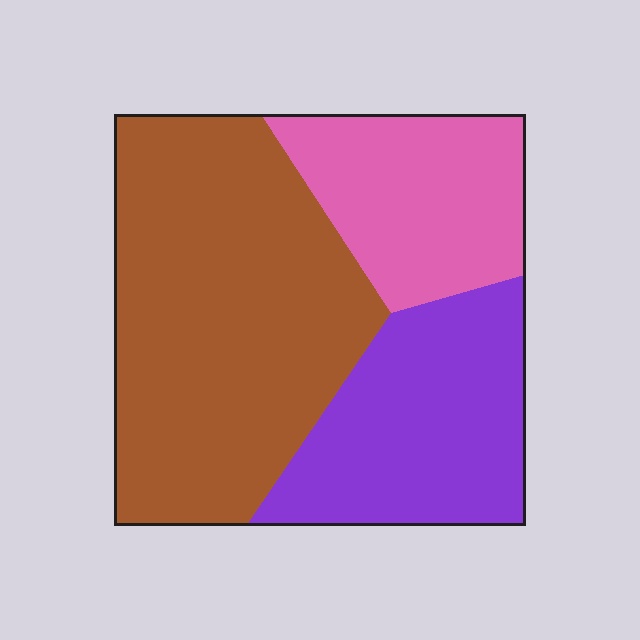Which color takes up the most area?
Brown, at roughly 50%.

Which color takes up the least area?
Pink, at roughly 20%.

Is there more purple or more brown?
Brown.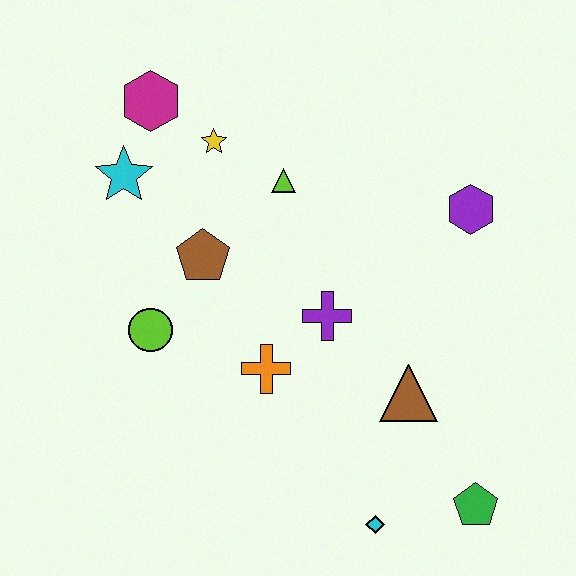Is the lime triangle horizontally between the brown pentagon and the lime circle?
No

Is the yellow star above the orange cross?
Yes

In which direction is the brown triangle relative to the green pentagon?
The brown triangle is above the green pentagon.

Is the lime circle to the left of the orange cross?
Yes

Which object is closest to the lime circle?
The brown pentagon is closest to the lime circle.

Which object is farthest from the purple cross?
The magenta hexagon is farthest from the purple cross.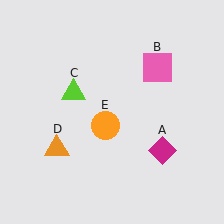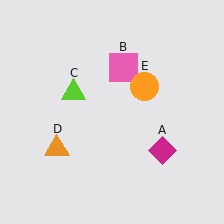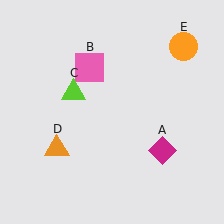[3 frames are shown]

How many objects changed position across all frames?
2 objects changed position: pink square (object B), orange circle (object E).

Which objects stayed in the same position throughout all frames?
Magenta diamond (object A) and lime triangle (object C) and orange triangle (object D) remained stationary.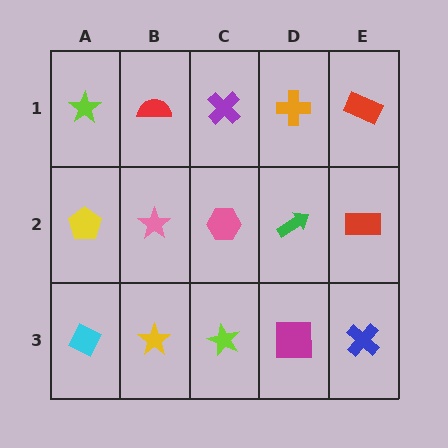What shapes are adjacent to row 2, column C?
A purple cross (row 1, column C), a lime star (row 3, column C), a pink star (row 2, column B), a green arrow (row 2, column D).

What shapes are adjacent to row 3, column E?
A red rectangle (row 2, column E), a magenta square (row 3, column D).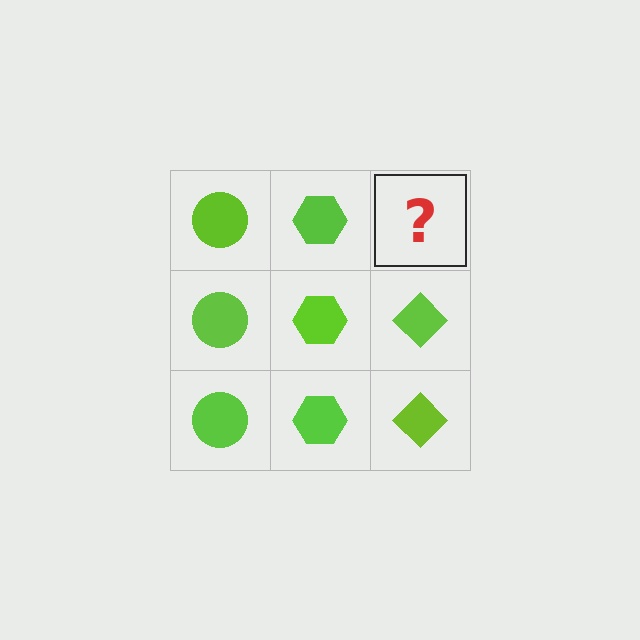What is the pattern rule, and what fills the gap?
The rule is that each column has a consistent shape. The gap should be filled with a lime diamond.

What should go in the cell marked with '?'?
The missing cell should contain a lime diamond.